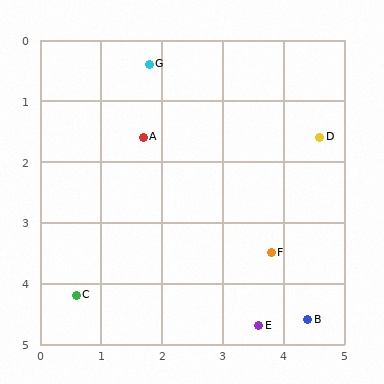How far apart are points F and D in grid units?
Points F and D are about 2.1 grid units apart.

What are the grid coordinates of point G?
Point G is at approximately (1.8, 0.4).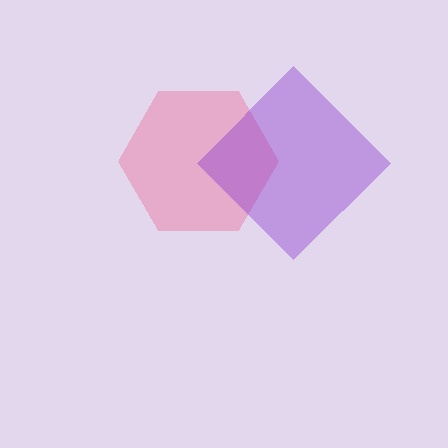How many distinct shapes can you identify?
There are 2 distinct shapes: a pink hexagon, a purple diamond.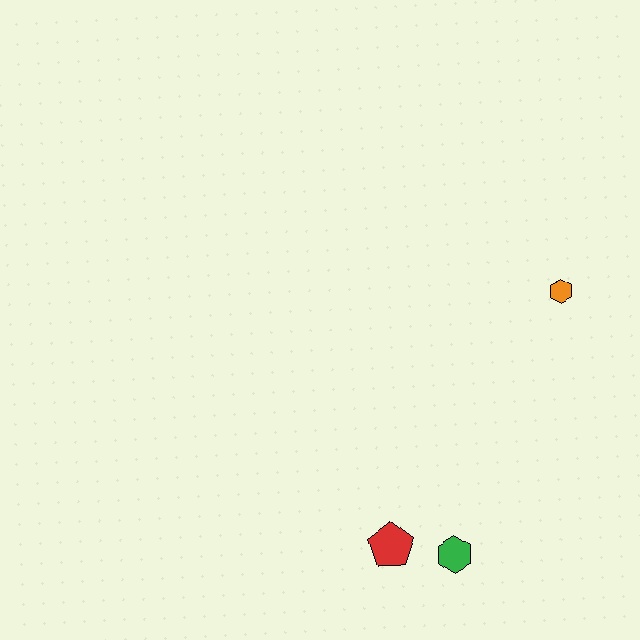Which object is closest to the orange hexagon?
The green hexagon is closest to the orange hexagon.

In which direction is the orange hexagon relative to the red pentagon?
The orange hexagon is above the red pentagon.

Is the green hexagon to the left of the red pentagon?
No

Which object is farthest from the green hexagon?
The orange hexagon is farthest from the green hexagon.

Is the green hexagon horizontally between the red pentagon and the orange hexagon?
Yes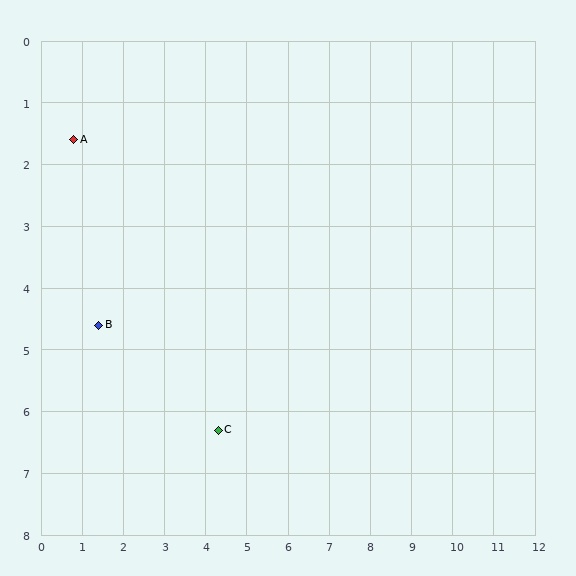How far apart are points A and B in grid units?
Points A and B are about 3.1 grid units apart.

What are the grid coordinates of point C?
Point C is at approximately (4.3, 6.3).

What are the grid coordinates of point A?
Point A is at approximately (0.8, 1.6).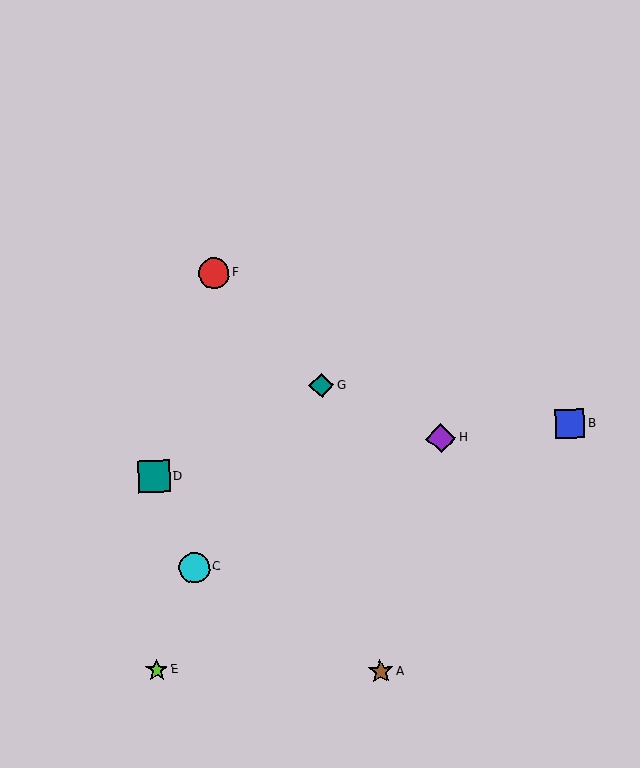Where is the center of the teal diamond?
The center of the teal diamond is at (321, 386).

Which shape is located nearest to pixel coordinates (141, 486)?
The teal square (labeled D) at (154, 476) is nearest to that location.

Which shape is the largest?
The teal square (labeled D) is the largest.